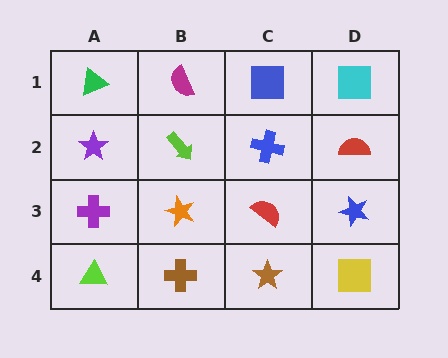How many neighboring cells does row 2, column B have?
4.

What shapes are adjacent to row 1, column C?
A blue cross (row 2, column C), a magenta semicircle (row 1, column B), a cyan square (row 1, column D).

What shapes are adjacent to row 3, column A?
A purple star (row 2, column A), a lime triangle (row 4, column A), an orange star (row 3, column B).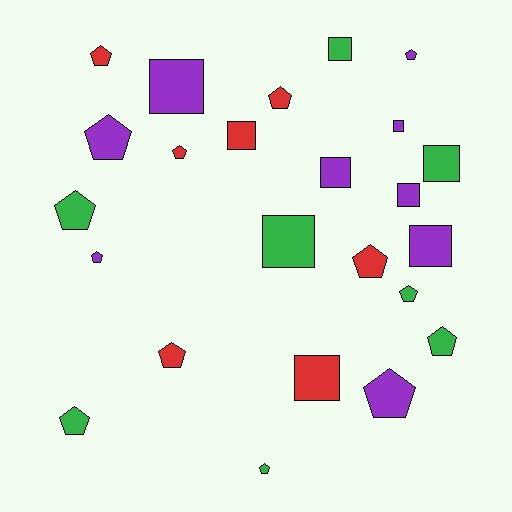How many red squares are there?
There are 2 red squares.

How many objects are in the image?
There are 24 objects.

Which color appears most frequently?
Purple, with 9 objects.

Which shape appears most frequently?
Pentagon, with 14 objects.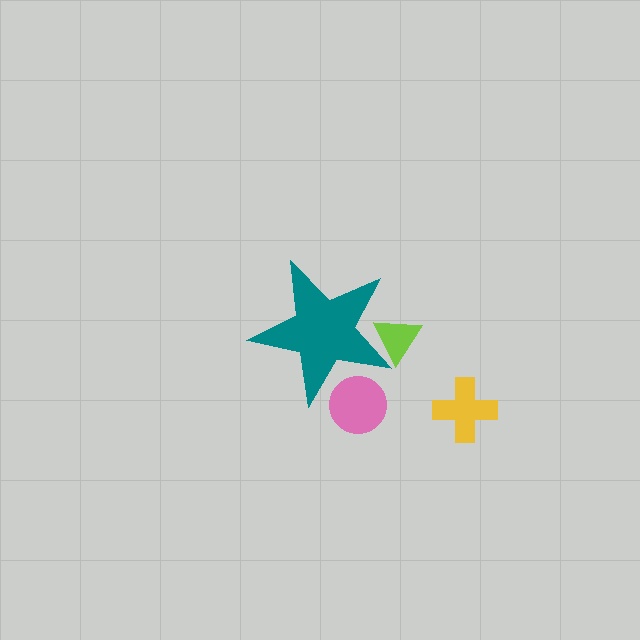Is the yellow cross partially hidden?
No, the yellow cross is fully visible.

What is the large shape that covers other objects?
A teal star.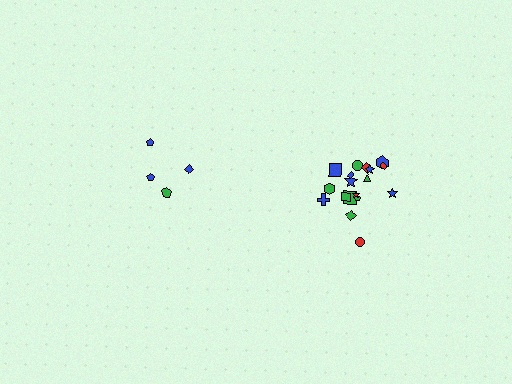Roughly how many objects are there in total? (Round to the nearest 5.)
Roughly 20 objects in total.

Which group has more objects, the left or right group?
The right group.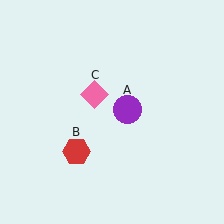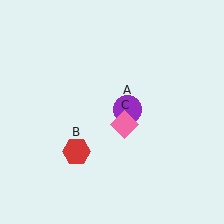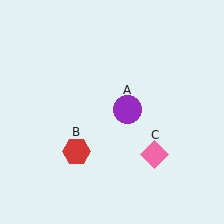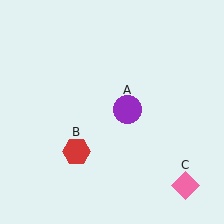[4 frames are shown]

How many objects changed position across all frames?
1 object changed position: pink diamond (object C).